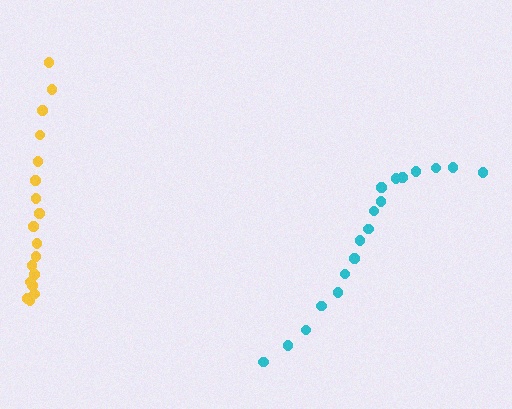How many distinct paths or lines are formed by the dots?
There are 2 distinct paths.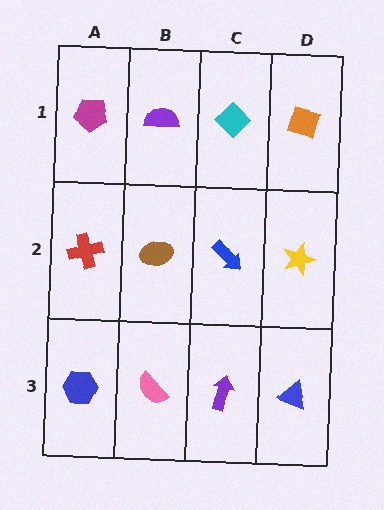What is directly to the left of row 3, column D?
A purple arrow.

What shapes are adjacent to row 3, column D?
A yellow star (row 2, column D), a purple arrow (row 3, column C).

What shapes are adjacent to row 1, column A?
A red cross (row 2, column A), a purple semicircle (row 1, column B).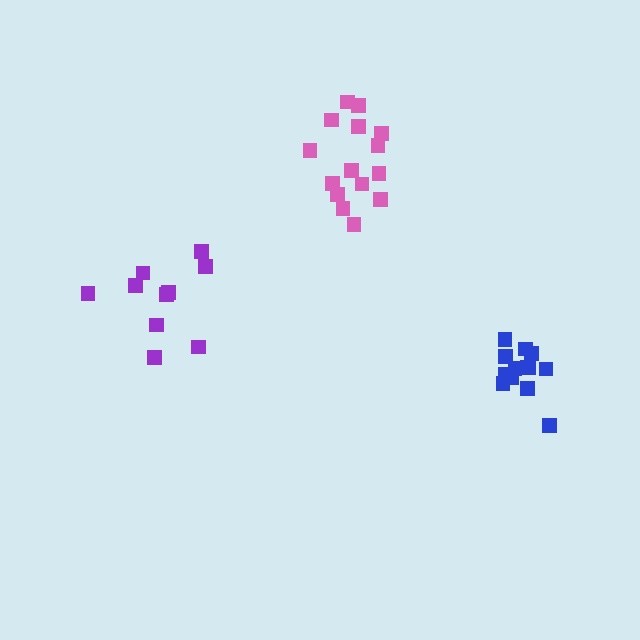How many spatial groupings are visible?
There are 3 spatial groupings.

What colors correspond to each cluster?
The clusters are colored: purple, pink, blue.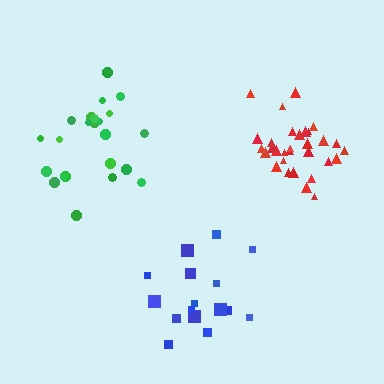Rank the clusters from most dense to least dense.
red, blue, green.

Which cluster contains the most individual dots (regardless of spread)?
Red (31).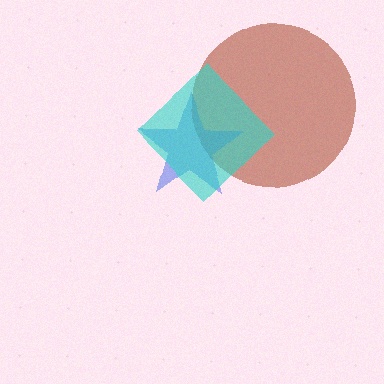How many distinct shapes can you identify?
There are 3 distinct shapes: a brown circle, a blue star, a cyan diamond.